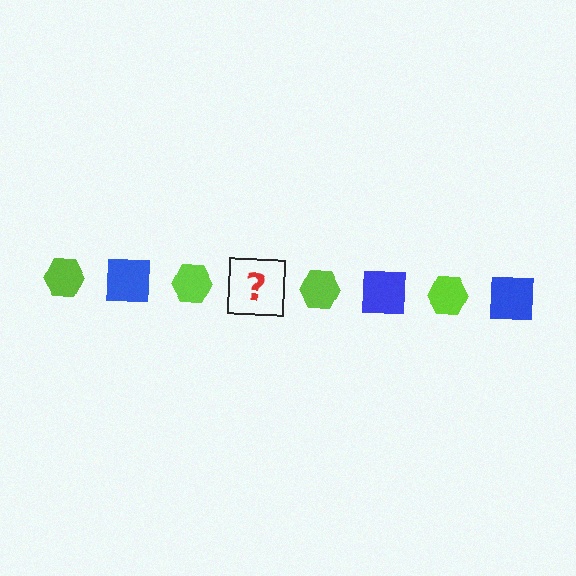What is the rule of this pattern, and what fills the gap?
The rule is that the pattern alternates between lime hexagon and blue square. The gap should be filled with a blue square.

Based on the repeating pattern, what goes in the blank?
The blank should be a blue square.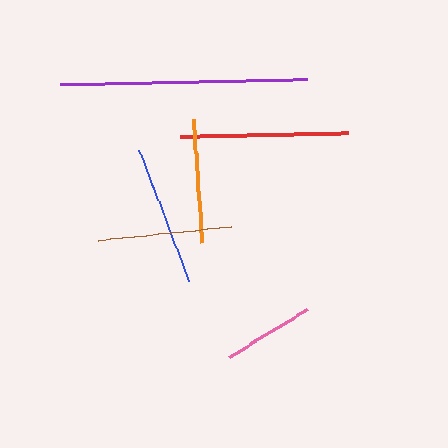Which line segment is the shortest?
The pink line is the shortest at approximately 91 pixels.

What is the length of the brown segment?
The brown segment is approximately 134 pixels long.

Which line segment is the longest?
The purple line is the longest at approximately 246 pixels.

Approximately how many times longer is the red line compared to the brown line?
The red line is approximately 1.3 times the length of the brown line.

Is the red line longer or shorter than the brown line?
The red line is longer than the brown line.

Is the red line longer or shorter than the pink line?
The red line is longer than the pink line.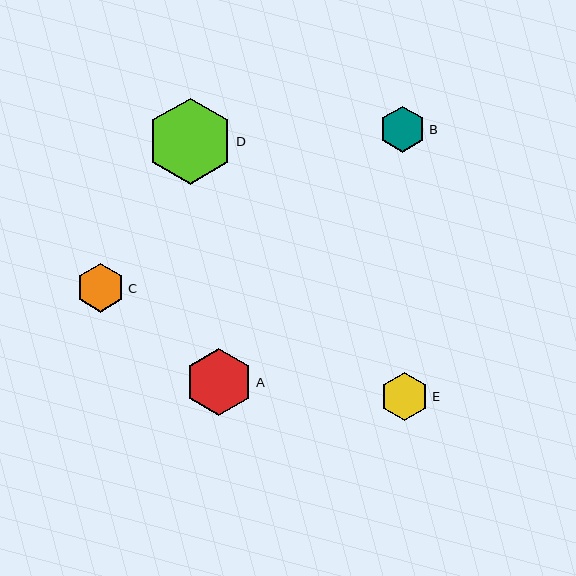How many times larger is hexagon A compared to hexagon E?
Hexagon A is approximately 1.4 times the size of hexagon E.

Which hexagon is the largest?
Hexagon D is the largest with a size of approximately 86 pixels.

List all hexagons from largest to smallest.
From largest to smallest: D, A, C, E, B.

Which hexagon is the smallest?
Hexagon B is the smallest with a size of approximately 46 pixels.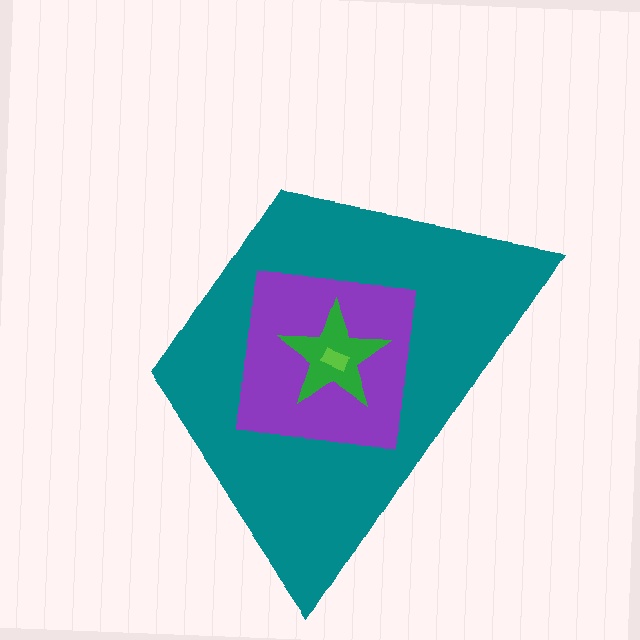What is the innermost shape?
The lime rectangle.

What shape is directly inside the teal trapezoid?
The purple square.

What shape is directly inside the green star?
The lime rectangle.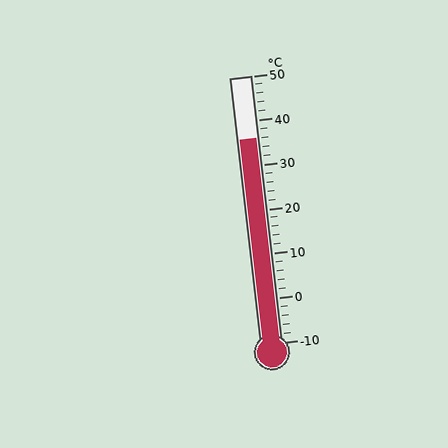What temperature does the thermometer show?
The thermometer shows approximately 36°C.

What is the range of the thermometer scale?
The thermometer scale ranges from -10°C to 50°C.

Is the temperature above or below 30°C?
The temperature is above 30°C.